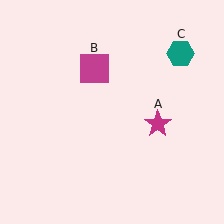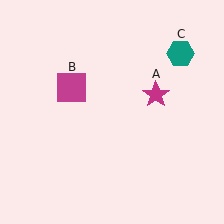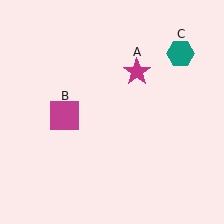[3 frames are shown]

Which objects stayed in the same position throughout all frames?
Teal hexagon (object C) remained stationary.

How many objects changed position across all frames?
2 objects changed position: magenta star (object A), magenta square (object B).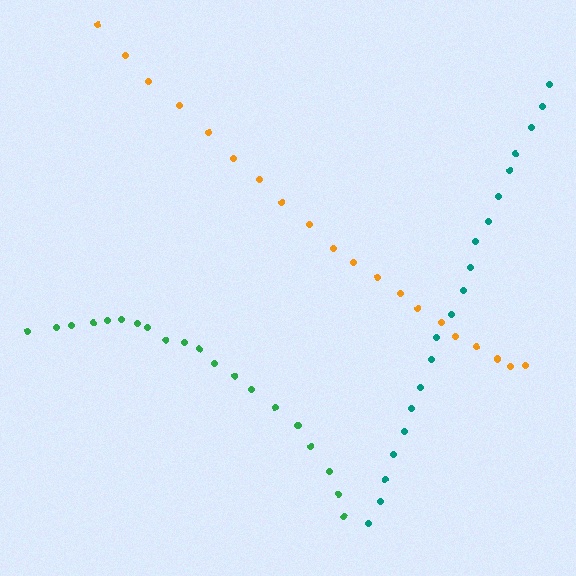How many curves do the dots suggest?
There are 3 distinct paths.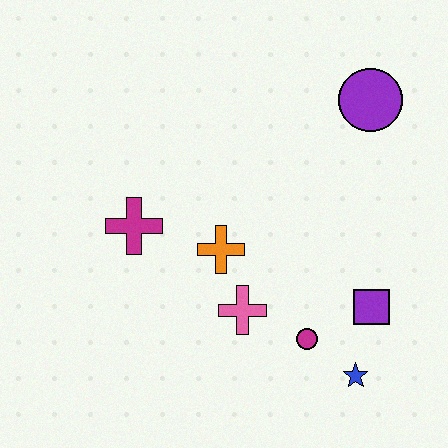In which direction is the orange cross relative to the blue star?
The orange cross is to the left of the blue star.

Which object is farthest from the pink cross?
The purple circle is farthest from the pink cross.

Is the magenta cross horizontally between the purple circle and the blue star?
No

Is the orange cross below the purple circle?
Yes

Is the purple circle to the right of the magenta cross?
Yes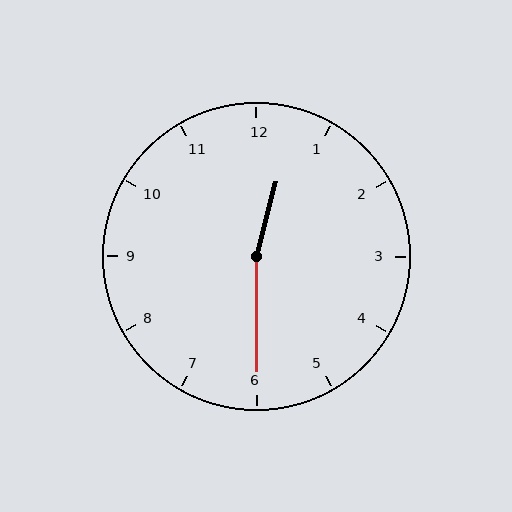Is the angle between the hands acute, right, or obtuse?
It is obtuse.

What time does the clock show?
12:30.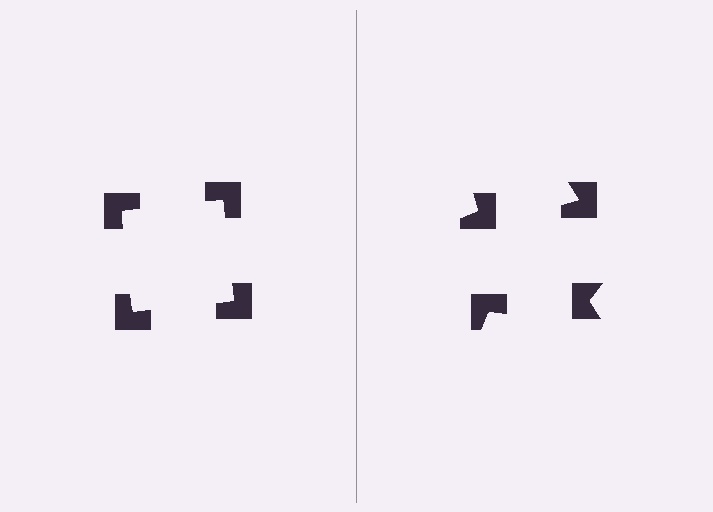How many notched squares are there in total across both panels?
8 — 4 on each side.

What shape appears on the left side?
An illusory square.